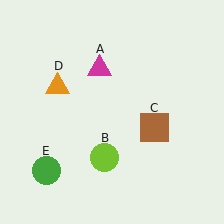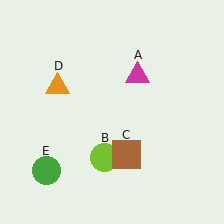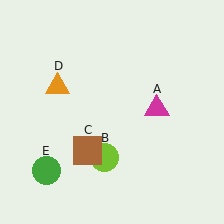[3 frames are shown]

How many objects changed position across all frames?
2 objects changed position: magenta triangle (object A), brown square (object C).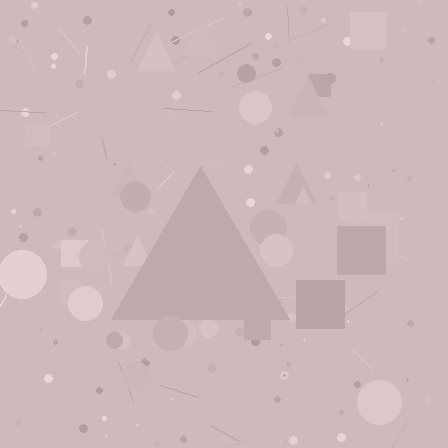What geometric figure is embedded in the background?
A triangle is embedded in the background.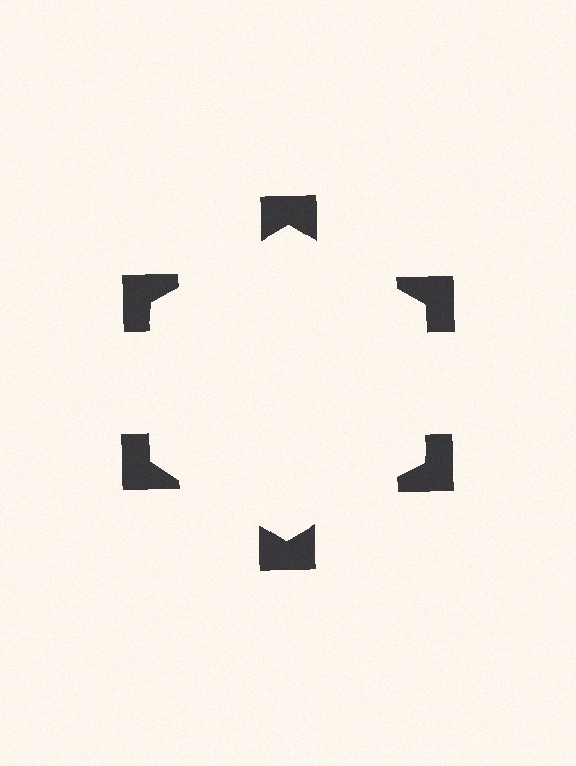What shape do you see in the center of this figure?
An illusory hexagon — its edges are inferred from the aligned wedge cuts in the notched squares, not physically drawn.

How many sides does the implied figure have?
6 sides.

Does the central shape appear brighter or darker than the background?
It typically appears slightly brighter than the background, even though no actual brightness change is drawn.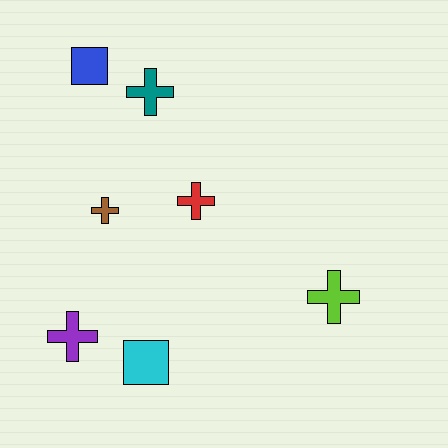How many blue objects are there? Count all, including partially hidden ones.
There is 1 blue object.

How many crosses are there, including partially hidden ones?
There are 5 crosses.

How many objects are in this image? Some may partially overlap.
There are 7 objects.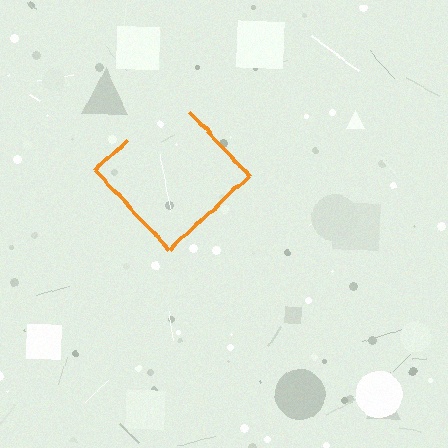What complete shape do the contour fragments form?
The contour fragments form a diamond.